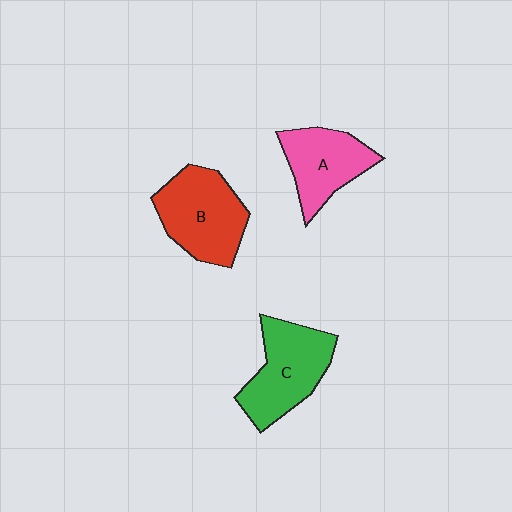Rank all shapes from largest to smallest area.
From largest to smallest: B (red), C (green), A (pink).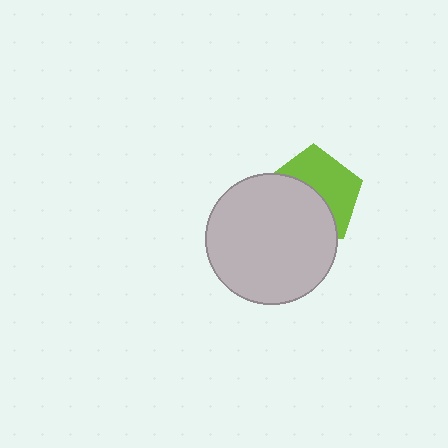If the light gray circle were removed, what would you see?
You would see the complete lime pentagon.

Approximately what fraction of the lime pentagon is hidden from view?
Roughly 52% of the lime pentagon is hidden behind the light gray circle.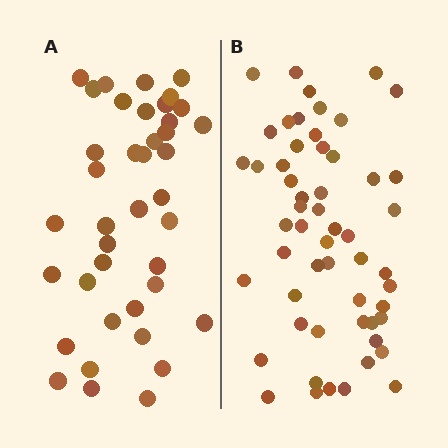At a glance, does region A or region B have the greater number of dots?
Region B (the right region) has more dots.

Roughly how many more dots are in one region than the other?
Region B has approximately 15 more dots than region A.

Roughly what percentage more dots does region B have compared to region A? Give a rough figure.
About 40% more.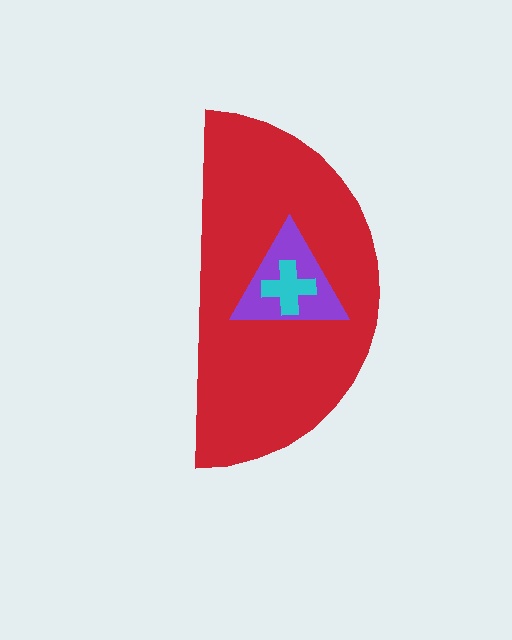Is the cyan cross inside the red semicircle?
Yes.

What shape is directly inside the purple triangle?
The cyan cross.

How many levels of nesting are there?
3.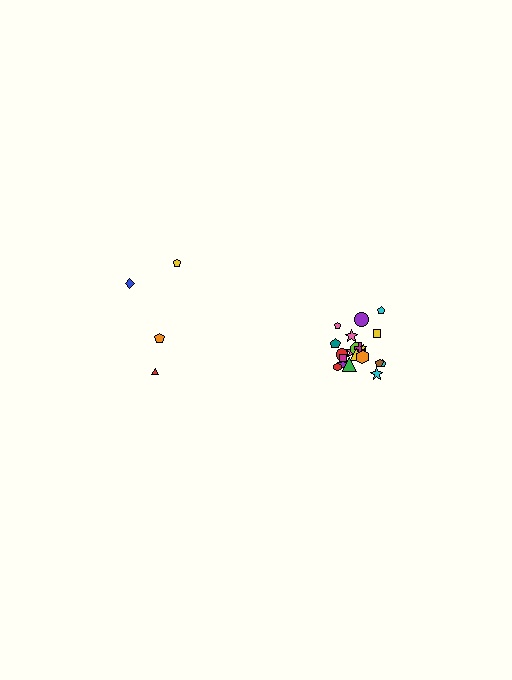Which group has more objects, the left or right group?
The right group.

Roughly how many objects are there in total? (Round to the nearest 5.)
Roughly 25 objects in total.